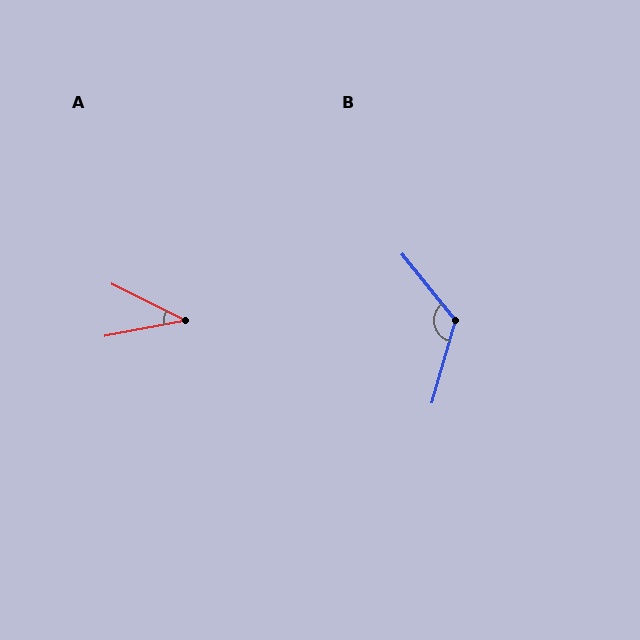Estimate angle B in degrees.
Approximately 125 degrees.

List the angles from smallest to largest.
A (37°), B (125°).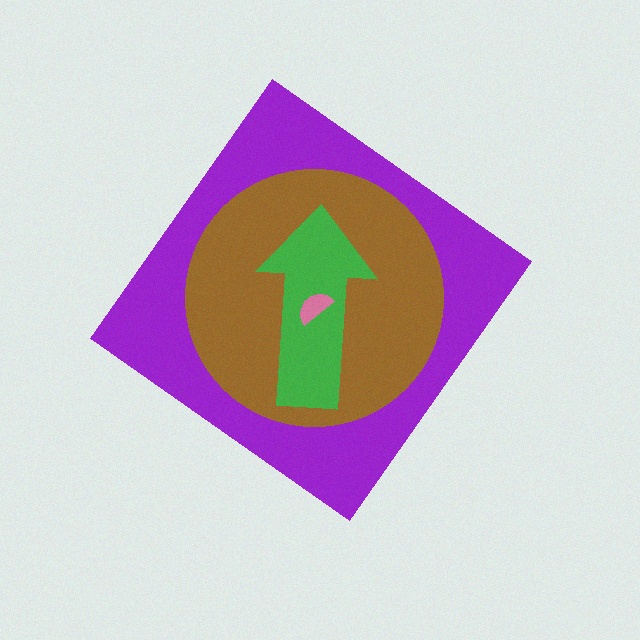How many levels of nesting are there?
4.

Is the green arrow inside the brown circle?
Yes.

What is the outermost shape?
The purple diamond.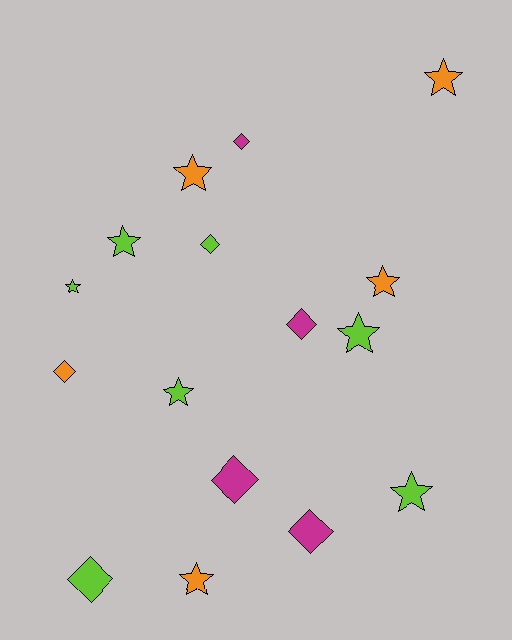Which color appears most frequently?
Lime, with 7 objects.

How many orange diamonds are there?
There is 1 orange diamond.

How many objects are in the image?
There are 16 objects.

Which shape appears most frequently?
Star, with 9 objects.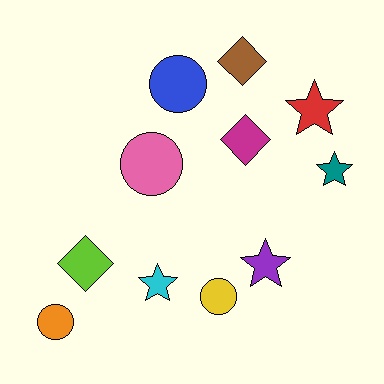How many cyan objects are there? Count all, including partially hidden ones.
There is 1 cyan object.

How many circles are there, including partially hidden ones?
There are 4 circles.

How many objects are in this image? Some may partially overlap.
There are 11 objects.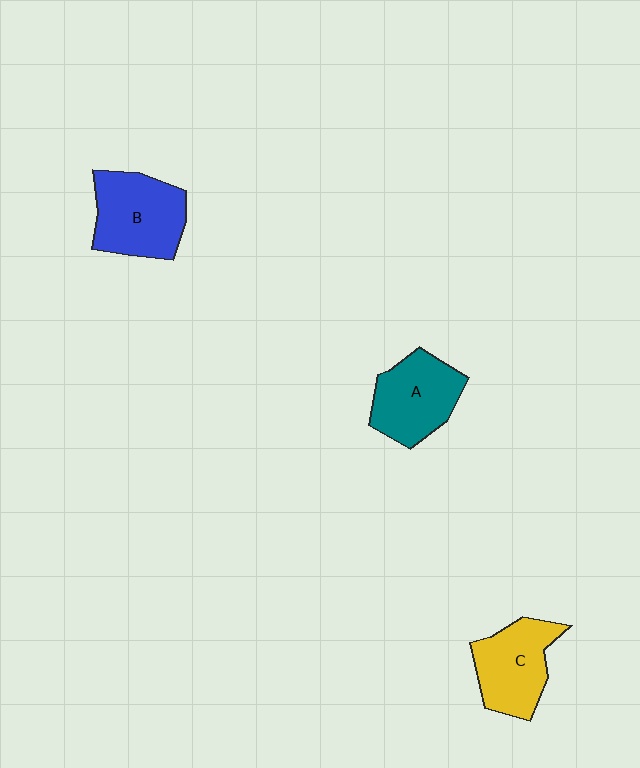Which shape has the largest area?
Shape B (blue).